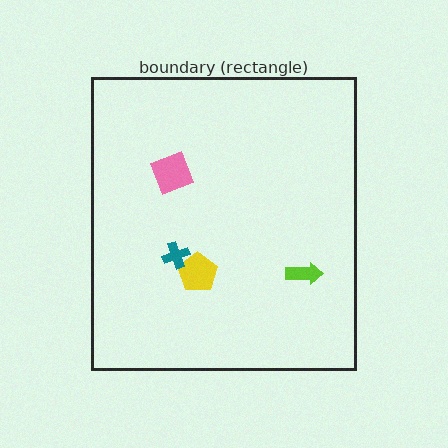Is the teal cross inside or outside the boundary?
Inside.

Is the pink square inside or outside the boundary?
Inside.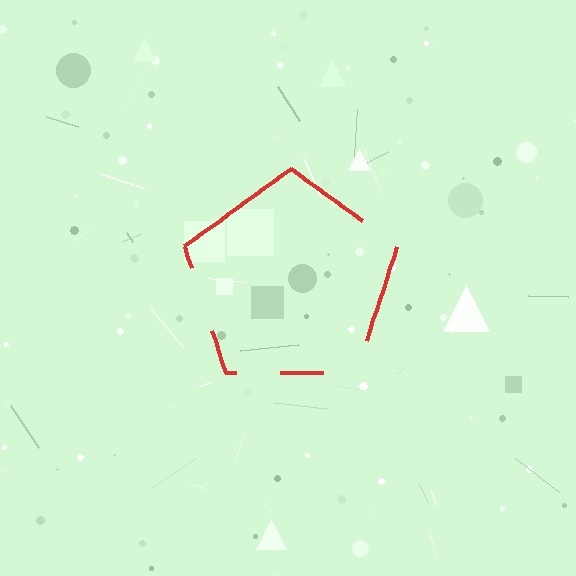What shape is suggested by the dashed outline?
The dashed outline suggests a pentagon.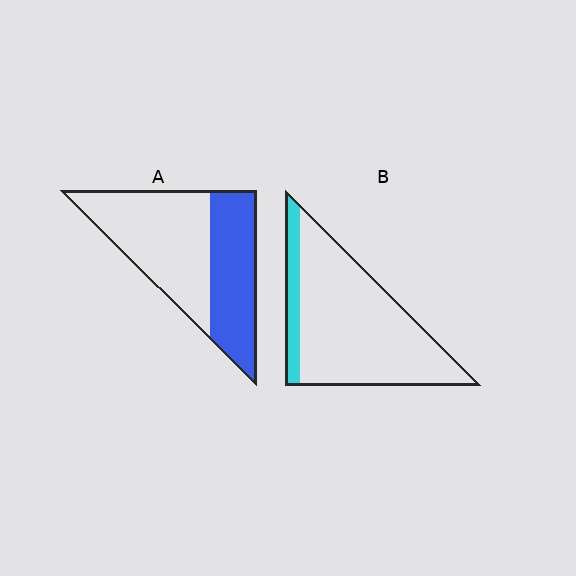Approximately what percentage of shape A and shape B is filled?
A is approximately 40% and B is approximately 15%.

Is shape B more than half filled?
No.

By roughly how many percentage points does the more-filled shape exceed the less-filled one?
By roughly 25 percentage points (A over B).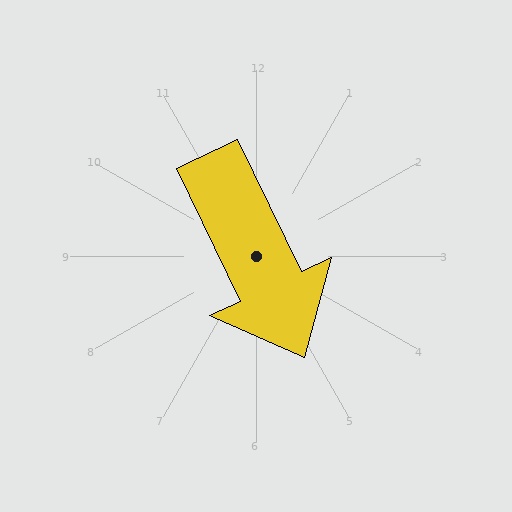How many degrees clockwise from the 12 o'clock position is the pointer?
Approximately 154 degrees.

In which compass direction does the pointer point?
Southeast.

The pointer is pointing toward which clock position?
Roughly 5 o'clock.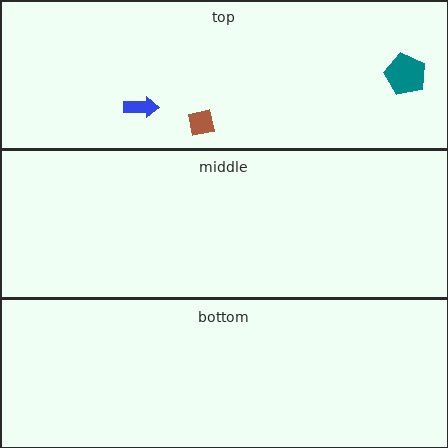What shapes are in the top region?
The brown square, the teal pentagon, the blue arrow.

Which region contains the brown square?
The top region.